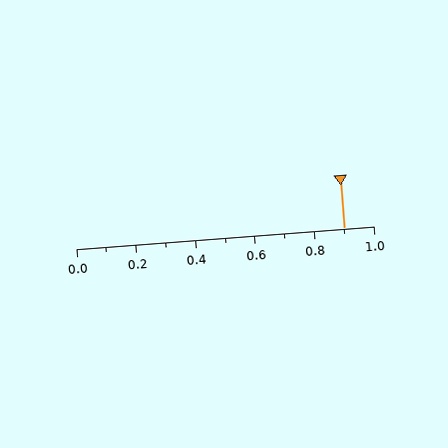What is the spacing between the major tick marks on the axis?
The major ticks are spaced 0.2 apart.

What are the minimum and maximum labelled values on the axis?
The axis runs from 0.0 to 1.0.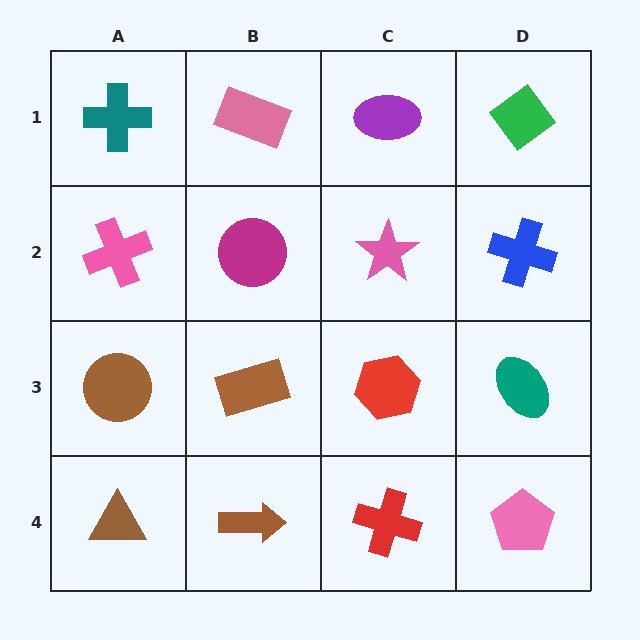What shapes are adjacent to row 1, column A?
A pink cross (row 2, column A), a pink rectangle (row 1, column B).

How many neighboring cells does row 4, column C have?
3.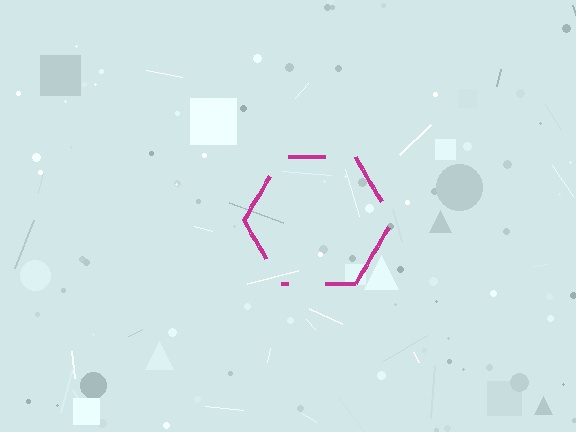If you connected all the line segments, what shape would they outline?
They would outline a hexagon.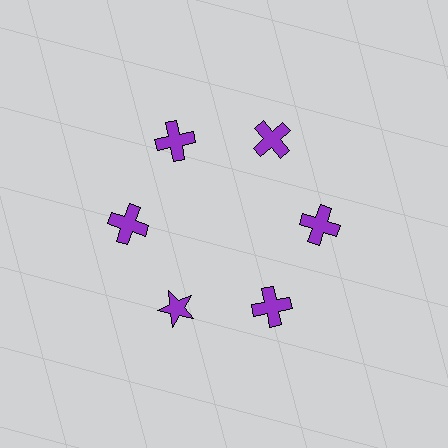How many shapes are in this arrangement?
There are 6 shapes arranged in a ring pattern.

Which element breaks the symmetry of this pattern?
The purple star at roughly the 7 o'clock position breaks the symmetry. All other shapes are purple crosses.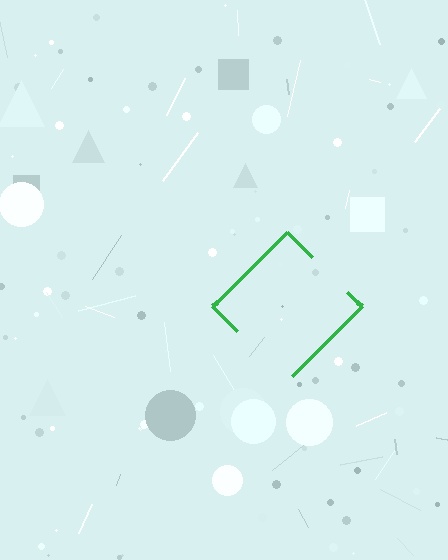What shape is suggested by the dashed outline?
The dashed outline suggests a diamond.